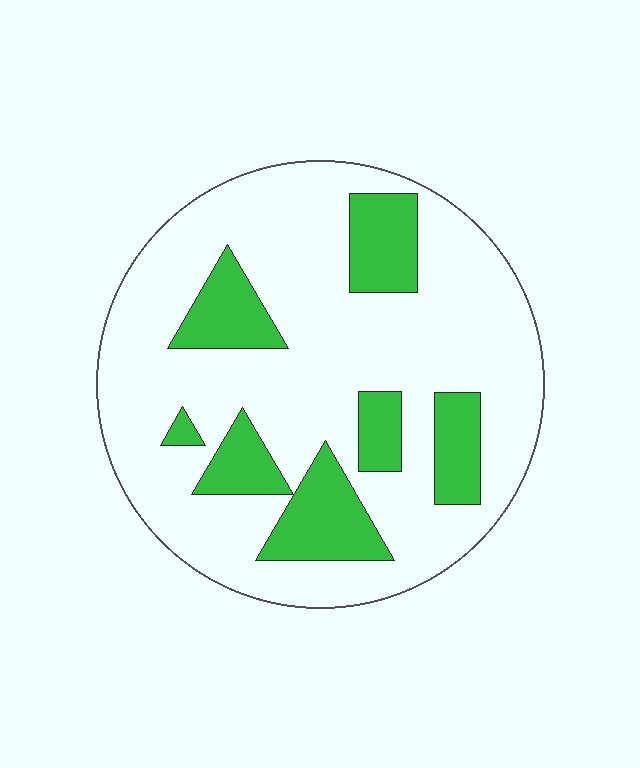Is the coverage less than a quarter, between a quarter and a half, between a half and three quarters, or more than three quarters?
Less than a quarter.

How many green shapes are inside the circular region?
7.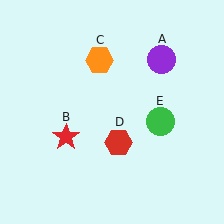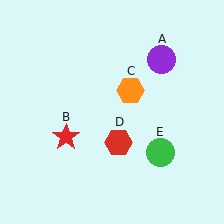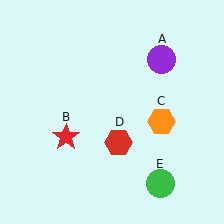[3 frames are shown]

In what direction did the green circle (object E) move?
The green circle (object E) moved down.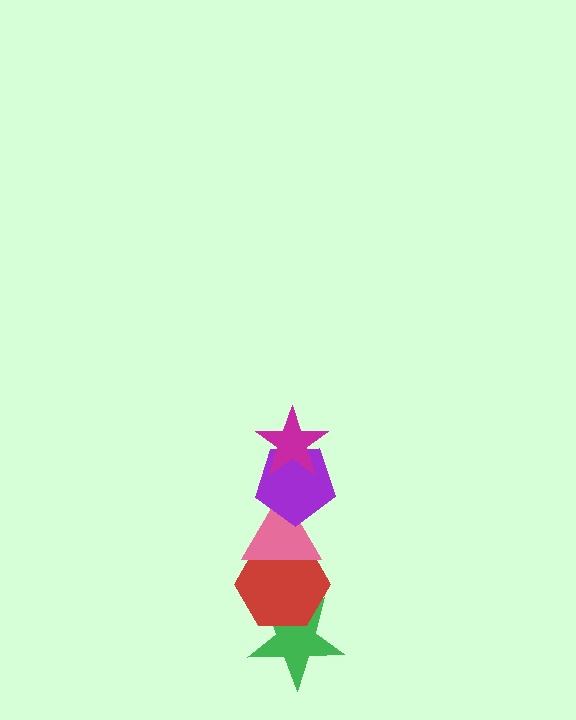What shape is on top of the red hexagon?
The pink triangle is on top of the red hexagon.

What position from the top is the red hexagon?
The red hexagon is 4th from the top.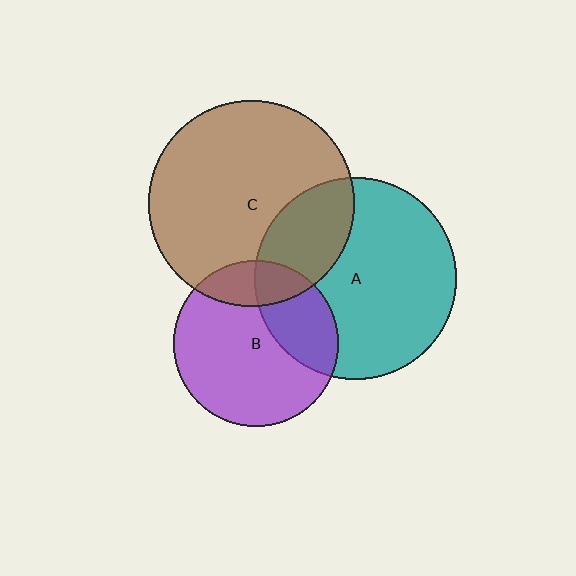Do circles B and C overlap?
Yes.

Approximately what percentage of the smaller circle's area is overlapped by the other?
Approximately 20%.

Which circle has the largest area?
Circle C (brown).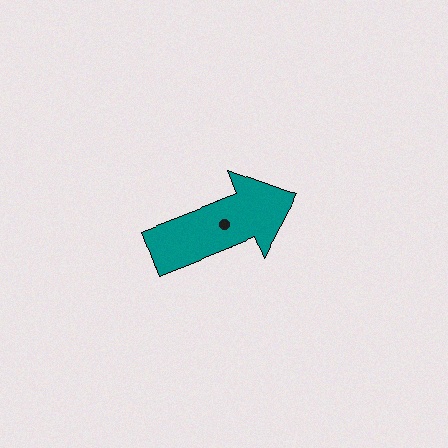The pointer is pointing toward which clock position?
Roughly 2 o'clock.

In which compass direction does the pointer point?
East.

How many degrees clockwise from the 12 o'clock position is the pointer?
Approximately 69 degrees.